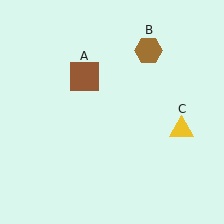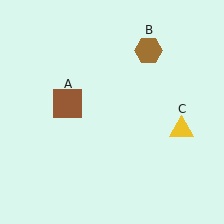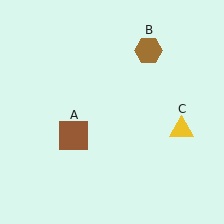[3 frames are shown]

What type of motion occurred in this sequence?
The brown square (object A) rotated counterclockwise around the center of the scene.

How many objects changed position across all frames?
1 object changed position: brown square (object A).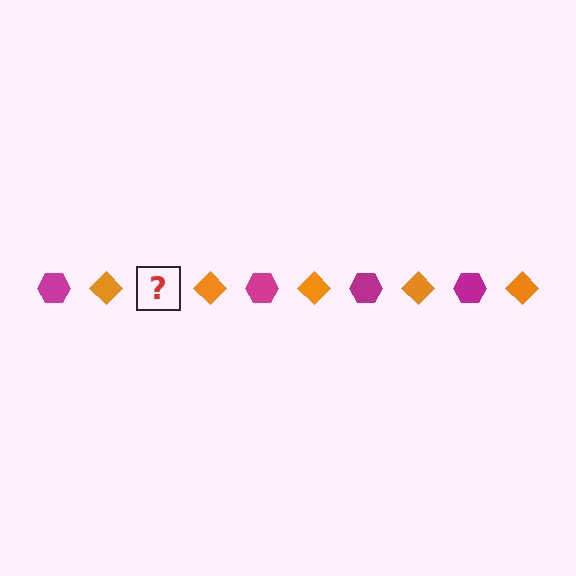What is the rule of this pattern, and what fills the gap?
The rule is that the pattern alternates between magenta hexagon and orange diamond. The gap should be filled with a magenta hexagon.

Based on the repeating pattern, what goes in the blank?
The blank should be a magenta hexagon.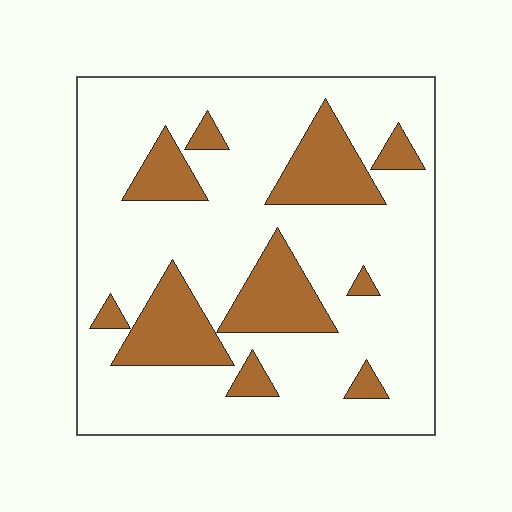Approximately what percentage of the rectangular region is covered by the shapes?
Approximately 25%.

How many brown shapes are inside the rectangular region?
10.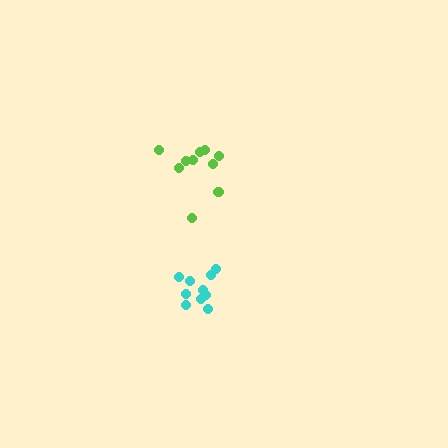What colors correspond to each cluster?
The clusters are colored: cyan, lime.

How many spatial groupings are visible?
There are 2 spatial groupings.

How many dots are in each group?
Group 1: 10 dots, Group 2: 10 dots (20 total).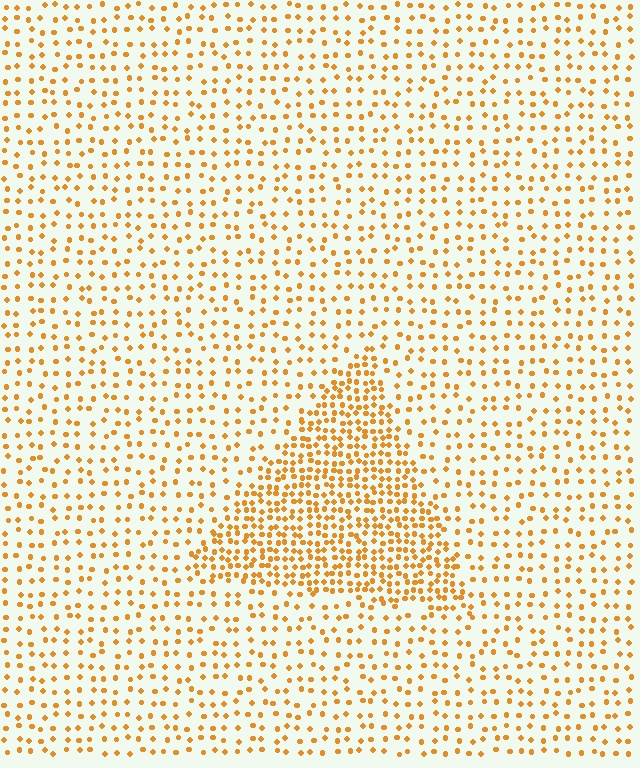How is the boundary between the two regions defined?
The boundary is defined by a change in element density (approximately 2.3x ratio). All elements are the same color, size, and shape.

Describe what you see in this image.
The image contains small orange elements arranged at two different densities. A triangle-shaped region is visible where the elements are more densely packed than the surrounding area.